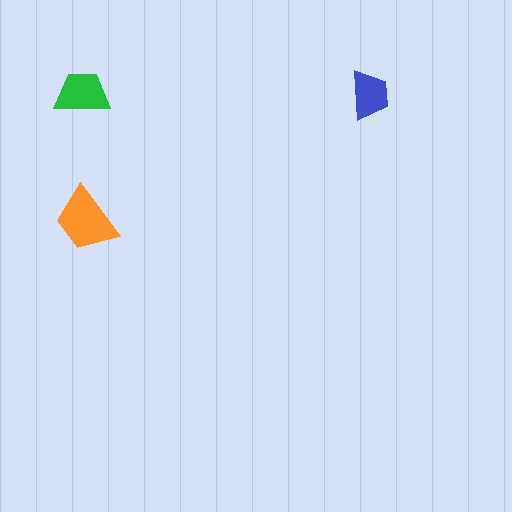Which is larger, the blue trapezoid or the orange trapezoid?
The orange one.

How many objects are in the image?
There are 3 objects in the image.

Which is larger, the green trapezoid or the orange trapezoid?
The orange one.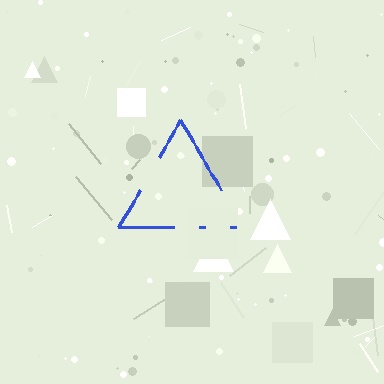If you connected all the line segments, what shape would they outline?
They would outline a triangle.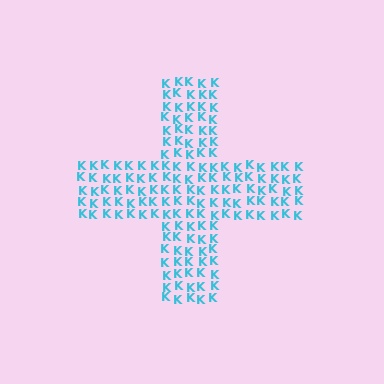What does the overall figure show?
The overall figure shows a cross.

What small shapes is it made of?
It is made of small letter K's.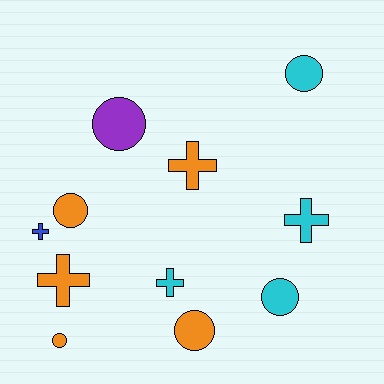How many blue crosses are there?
There is 1 blue cross.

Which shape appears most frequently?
Circle, with 6 objects.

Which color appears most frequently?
Orange, with 5 objects.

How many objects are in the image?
There are 11 objects.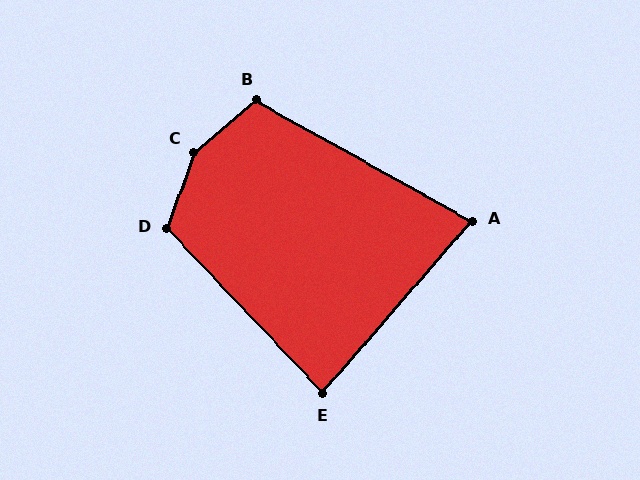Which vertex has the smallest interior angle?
A, at approximately 78 degrees.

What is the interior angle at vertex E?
Approximately 84 degrees (acute).